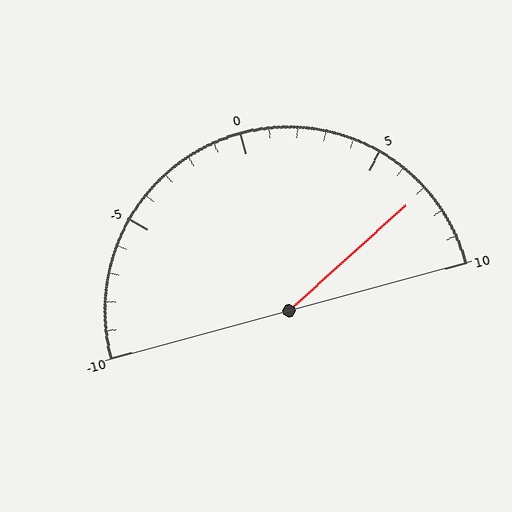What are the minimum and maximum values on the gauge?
The gauge ranges from -10 to 10.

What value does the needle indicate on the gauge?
The needle indicates approximately 7.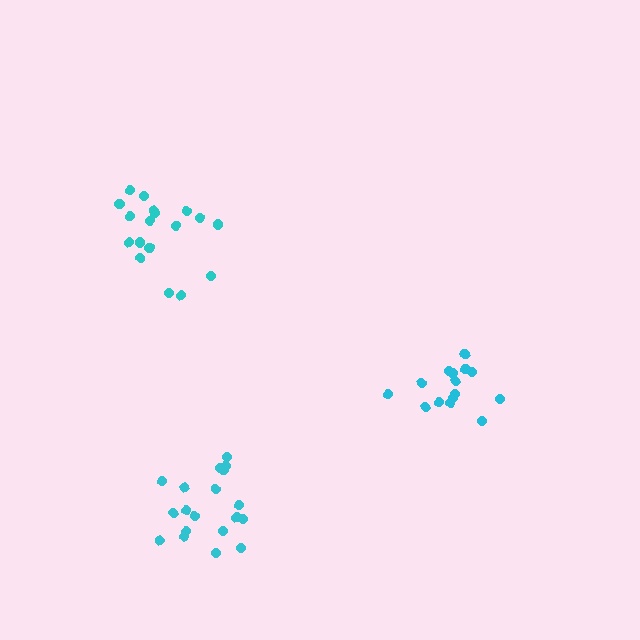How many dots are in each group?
Group 1: 15 dots, Group 2: 18 dots, Group 3: 19 dots (52 total).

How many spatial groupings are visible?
There are 3 spatial groupings.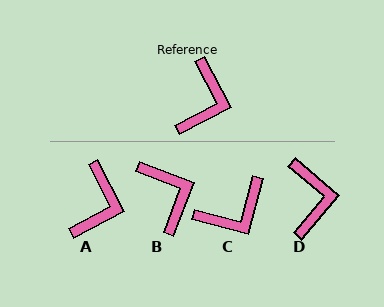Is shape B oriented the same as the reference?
No, it is off by about 42 degrees.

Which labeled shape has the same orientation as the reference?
A.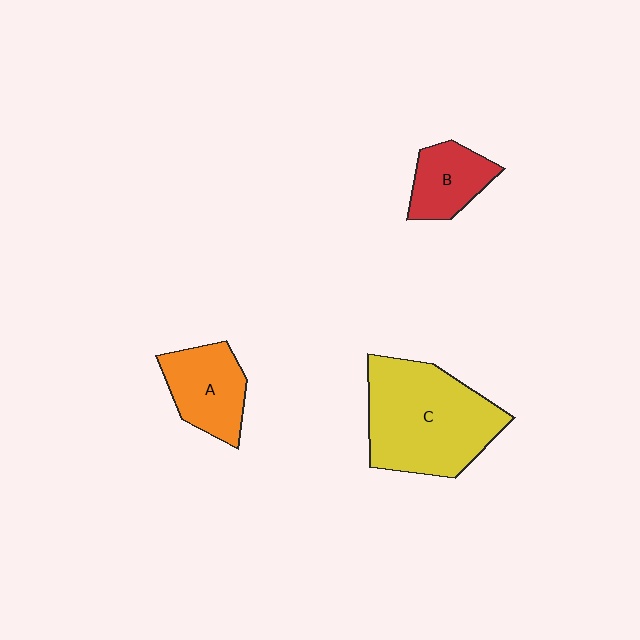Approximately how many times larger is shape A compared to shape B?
Approximately 1.2 times.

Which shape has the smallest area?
Shape B (red).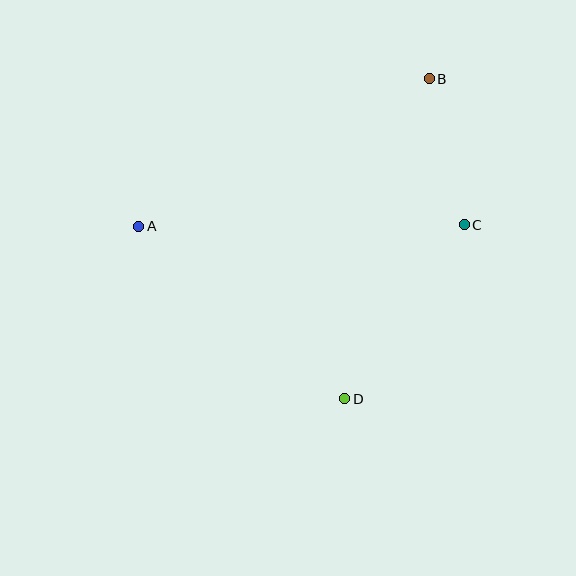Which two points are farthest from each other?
Points B and D are farthest from each other.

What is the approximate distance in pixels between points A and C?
The distance between A and C is approximately 326 pixels.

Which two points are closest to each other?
Points B and C are closest to each other.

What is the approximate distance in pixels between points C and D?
The distance between C and D is approximately 211 pixels.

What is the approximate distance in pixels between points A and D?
The distance between A and D is approximately 269 pixels.